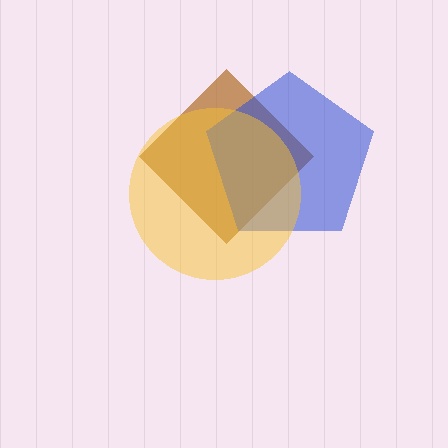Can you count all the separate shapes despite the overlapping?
Yes, there are 3 separate shapes.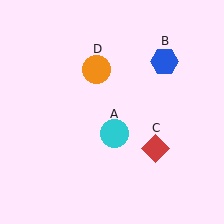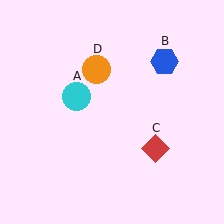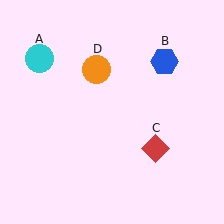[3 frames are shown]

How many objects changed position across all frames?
1 object changed position: cyan circle (object A).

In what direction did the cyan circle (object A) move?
The cyan circle (object A) moved up and to the left.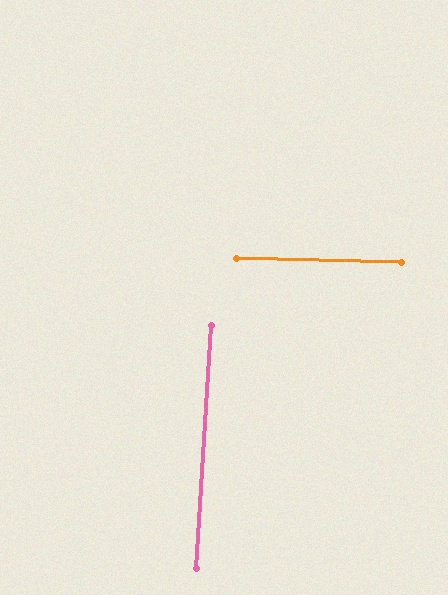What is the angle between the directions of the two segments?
Approximately 88 degrees.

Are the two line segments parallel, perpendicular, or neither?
Perpendicular — they meet at approximately 88°.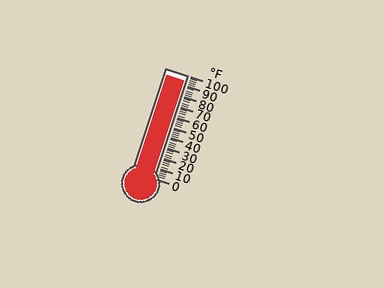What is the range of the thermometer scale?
The thermometer scale ranges from 0°F to 100°F.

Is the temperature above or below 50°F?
The temperature is above 50°F.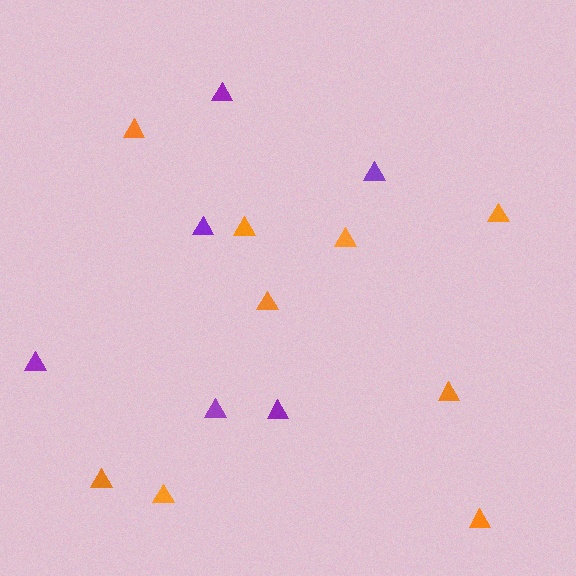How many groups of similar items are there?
There are 2 groups: one group of purple triangles (6) and one group of orange triangles (9).